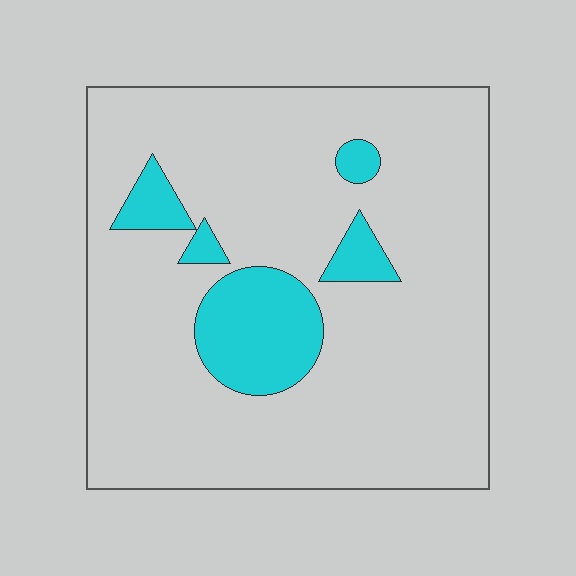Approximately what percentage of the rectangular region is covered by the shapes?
Approximately 15%.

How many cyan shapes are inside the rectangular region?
5.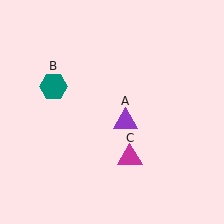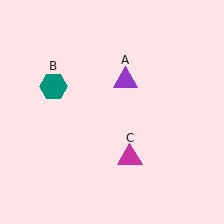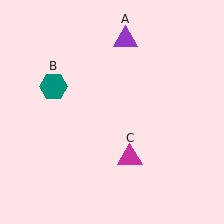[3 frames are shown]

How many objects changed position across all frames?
1 object changed position: purple triangle (object A).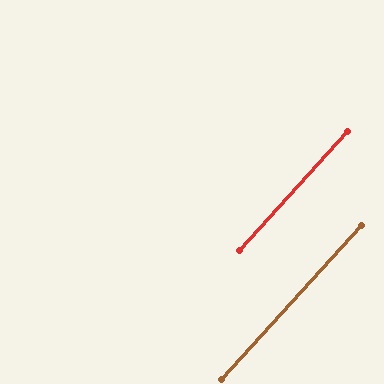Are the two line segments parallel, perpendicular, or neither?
Parallel — their directions differ by only 0.1°.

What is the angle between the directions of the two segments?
Approximately 0 degrees.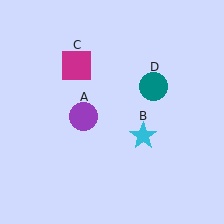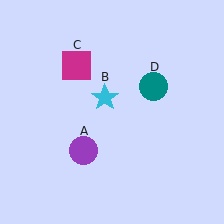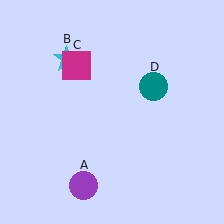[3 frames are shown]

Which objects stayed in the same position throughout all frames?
Magenta square (object C) and teal circle (object D) remained stationary.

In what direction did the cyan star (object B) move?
The cyan star (object B) moved up and to the left.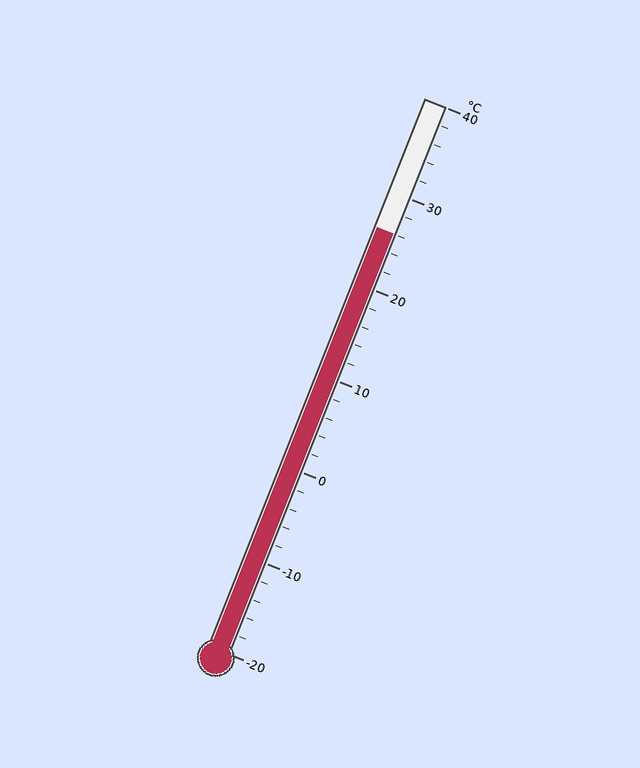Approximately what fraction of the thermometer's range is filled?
The thermometer is filled to approximately 75% of its range.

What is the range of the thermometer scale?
The thermometer scale ranges from -20°C to 40°C.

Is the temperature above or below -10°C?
The temperature is above -10°C.